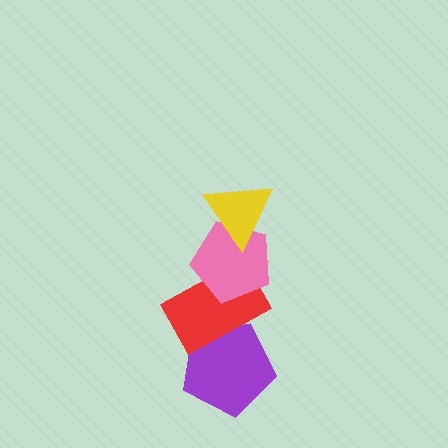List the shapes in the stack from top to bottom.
From top to bottom: the yellow triangle, the pink pentagon, the red rectangle, the purple pentagon.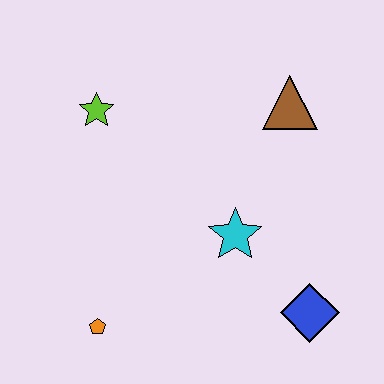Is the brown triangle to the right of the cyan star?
Yes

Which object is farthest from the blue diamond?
The lime star is farthest from the blue diamond.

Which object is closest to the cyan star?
The blue diamond is closest to the cyan star.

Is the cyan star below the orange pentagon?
No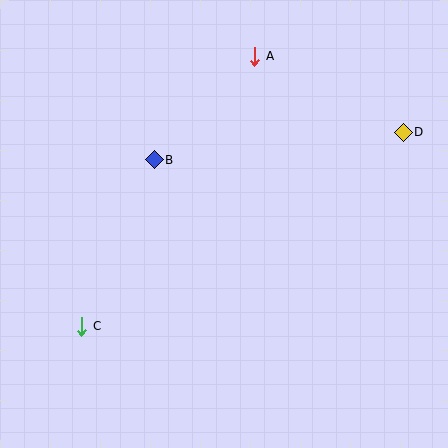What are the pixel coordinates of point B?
Point B is at (154, 160).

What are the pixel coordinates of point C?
Point C is at (82, 326).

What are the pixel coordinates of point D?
Point D is at (403, 132).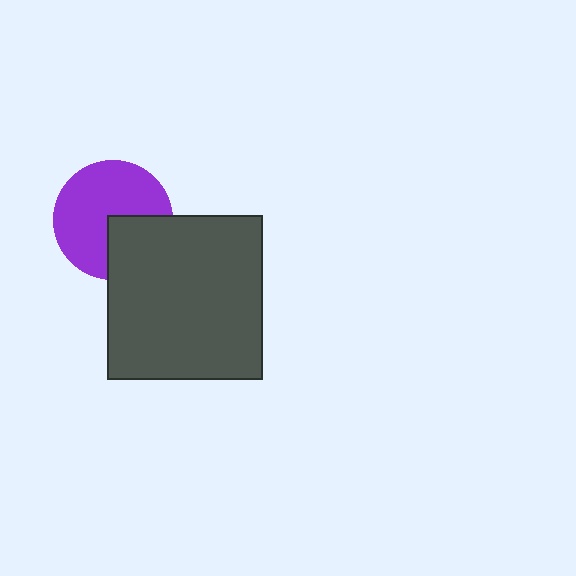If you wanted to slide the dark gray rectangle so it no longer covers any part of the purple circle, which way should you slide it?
Slide it toward the lower-right — that is the most direct way to separate the two shapes.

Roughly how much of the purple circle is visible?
Most of it is visible (roughly 69%).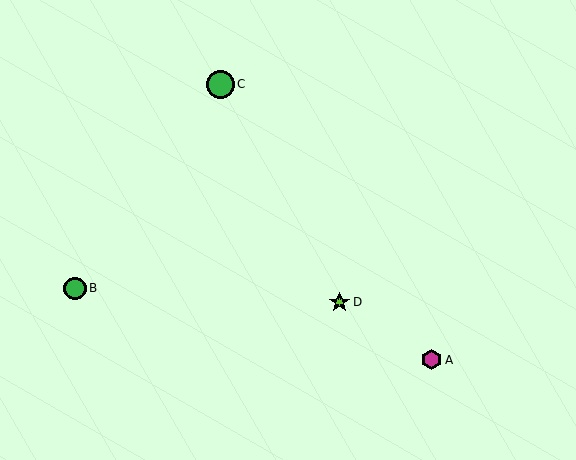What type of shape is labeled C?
Shape C is a green circle.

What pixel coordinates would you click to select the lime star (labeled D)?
Click at (339, 302) to select the lime star D.